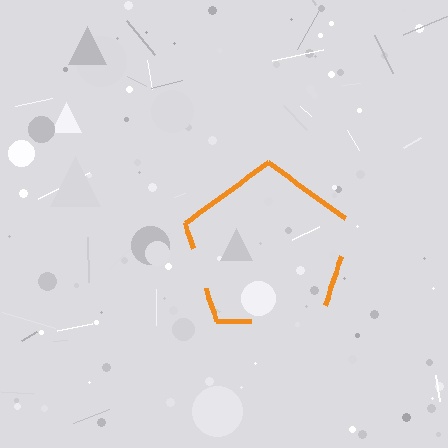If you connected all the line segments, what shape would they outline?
They would outline a pentagon.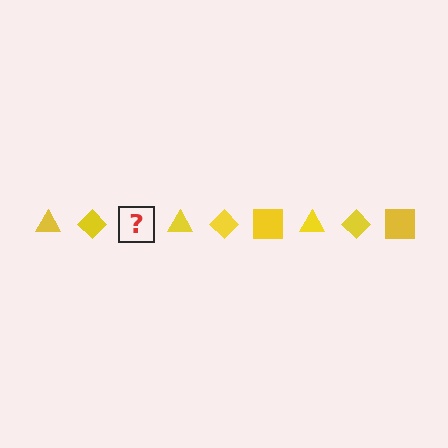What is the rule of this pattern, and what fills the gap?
The rule is that the pattern cycles through triangle, diamond, square shapes in yellow. The gap should be filled with a yellow square.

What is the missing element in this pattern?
The missing element is a yellow square.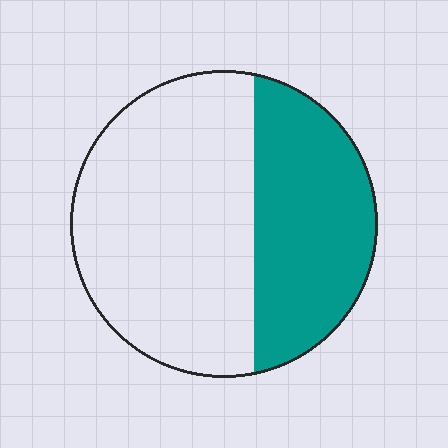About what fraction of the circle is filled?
About three eighths (3/8).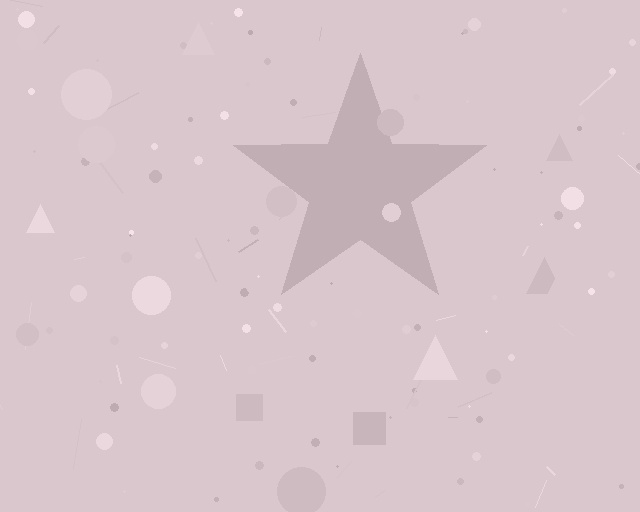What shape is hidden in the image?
A star is hidden in the image.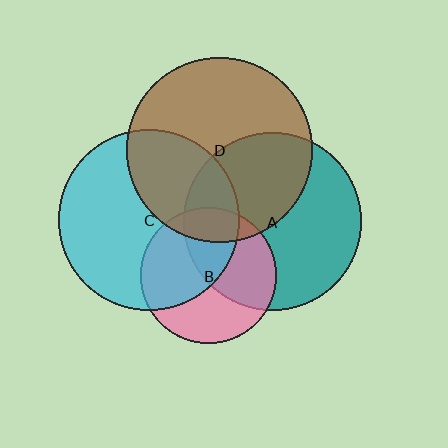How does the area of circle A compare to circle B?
Approximately 1.7 times.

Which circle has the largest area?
Circle D (brown).